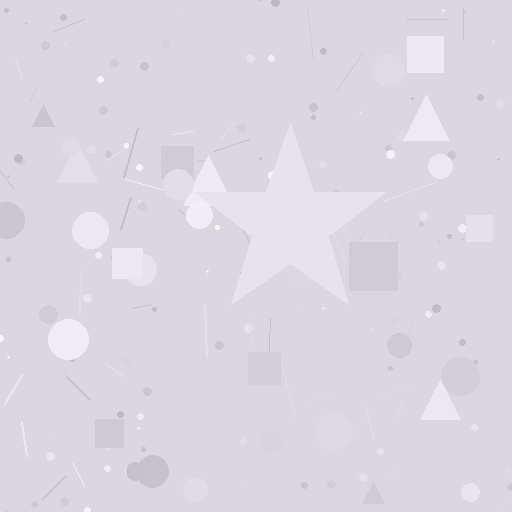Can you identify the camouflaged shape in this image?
The camouflaged shape is a star.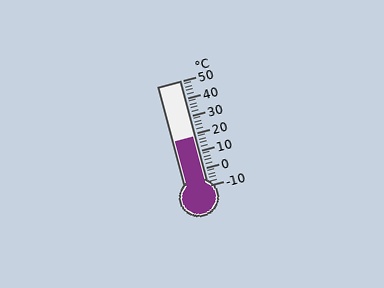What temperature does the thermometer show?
The thermometer shows approximately 18°C.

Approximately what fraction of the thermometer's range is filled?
The thermometer is filled to approximately 45% of its range.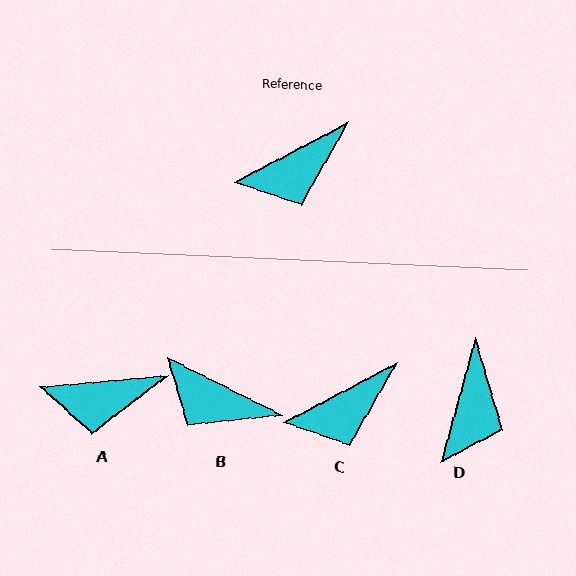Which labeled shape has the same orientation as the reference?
C.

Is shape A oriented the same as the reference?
No, it is off by about 23 degrees.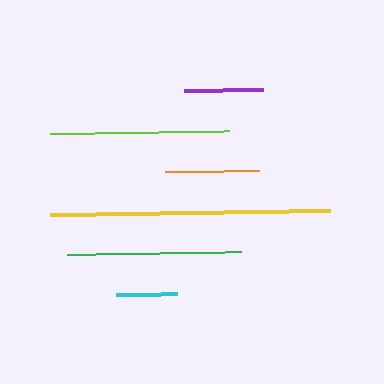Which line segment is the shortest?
The cyan line is the shortest at approximately 61 pixels.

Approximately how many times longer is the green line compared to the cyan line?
The green line is approximately 2.9 times the length of the cyan line.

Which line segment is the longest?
The yellow line is the longest at approximately 280 pixels.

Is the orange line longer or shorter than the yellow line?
The yellow line is longer than the orange line.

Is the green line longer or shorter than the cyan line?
The green line is longer than the cyan line.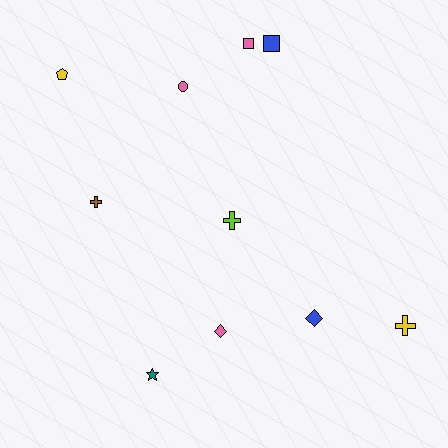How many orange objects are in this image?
There are no orange objects.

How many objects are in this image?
There are 10 objects.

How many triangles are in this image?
There are no triangles.